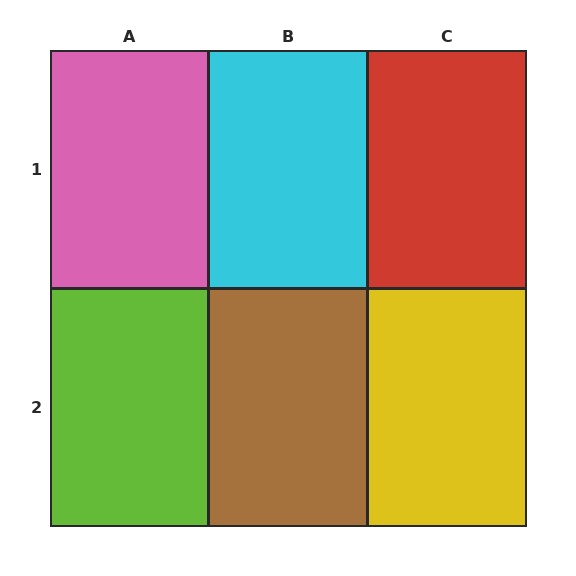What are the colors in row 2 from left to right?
Lime, brown, yellow.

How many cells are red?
1 cell is red.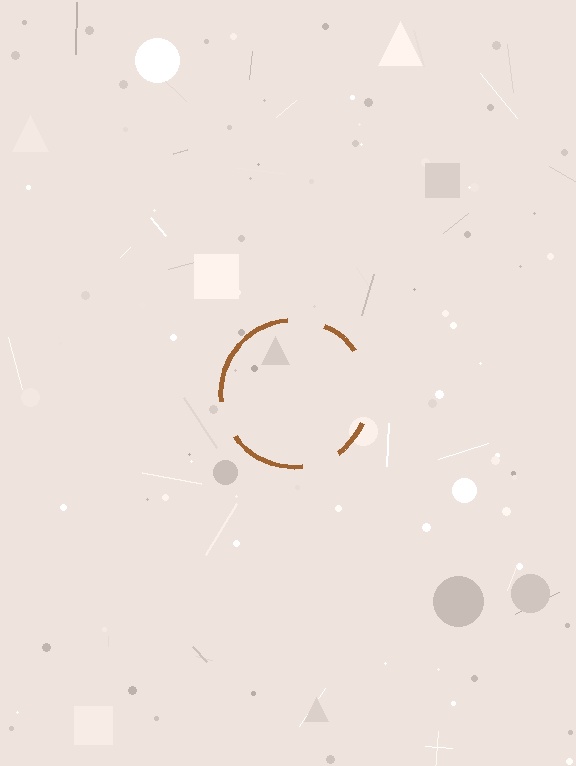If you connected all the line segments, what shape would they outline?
They would outline a circle.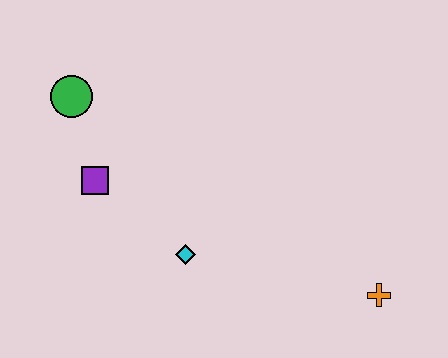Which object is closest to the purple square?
The green circle is closest to the purple square.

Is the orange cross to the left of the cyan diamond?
No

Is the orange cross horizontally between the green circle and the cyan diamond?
No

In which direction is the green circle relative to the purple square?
The green circle is above the purple square.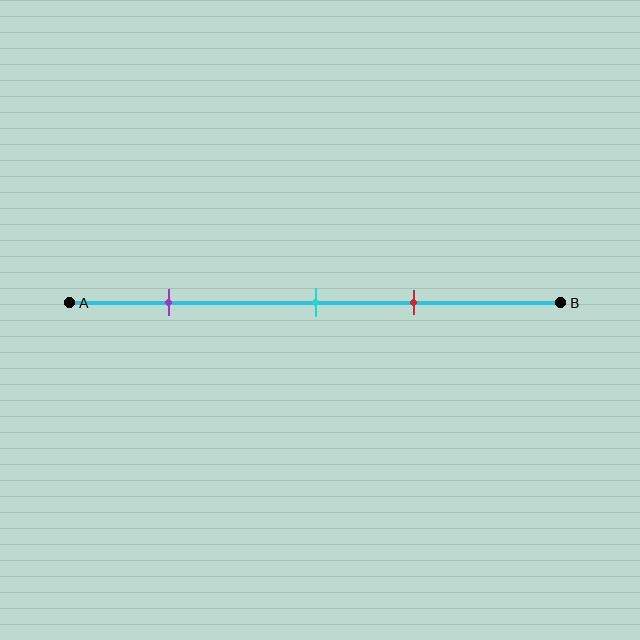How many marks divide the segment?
There are 3 marks dividing the segment.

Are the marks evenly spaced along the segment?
No, the marks are not evenly spaced.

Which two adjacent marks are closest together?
The cyan and red marks are the closest adjacent pair.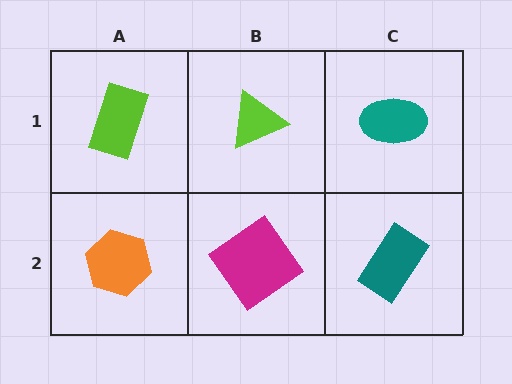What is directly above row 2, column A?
A lime rectangle.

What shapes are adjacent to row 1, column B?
A magenta diamond (row 2, column B), a lime rectangle (row 1, column A), a teal ellipse (row 1, column C).